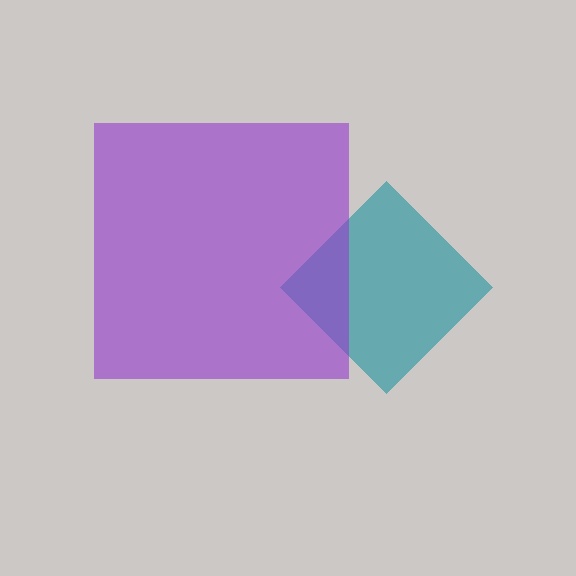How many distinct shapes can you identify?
There are 2 distinct shapes: a teal diamond, a purple square.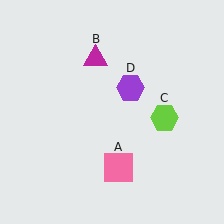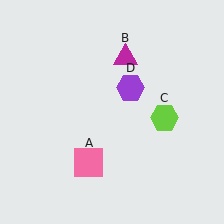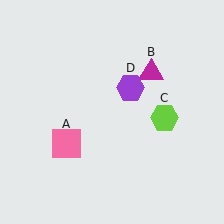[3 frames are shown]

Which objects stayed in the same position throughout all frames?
Lime hexagon (object C) and purple hexagon (object D) remained stationary.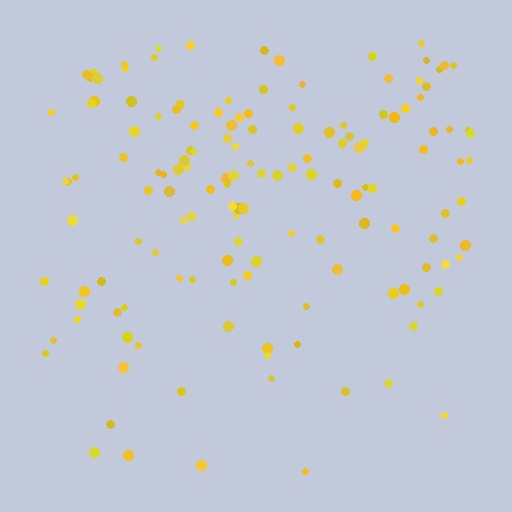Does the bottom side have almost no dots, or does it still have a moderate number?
Still a moderate number, just noticeably fewer than the top.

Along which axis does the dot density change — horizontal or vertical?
Vertical.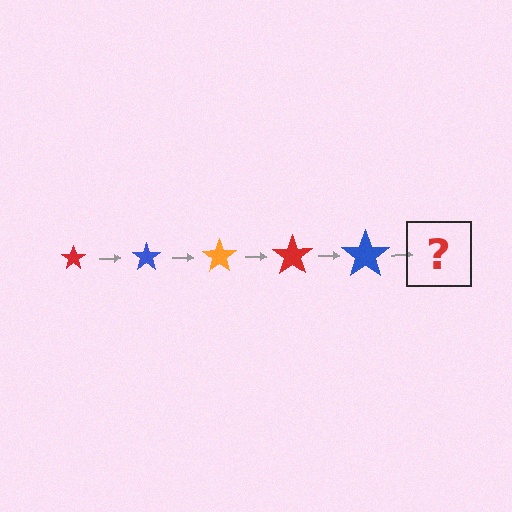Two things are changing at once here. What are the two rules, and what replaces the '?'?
The two rules are that the star grows larger each step and the color cycles through red, blue, and orange. The '?' should be an orange star, larger than the previous one.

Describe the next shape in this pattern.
It should be an orange star, larger than the previous one.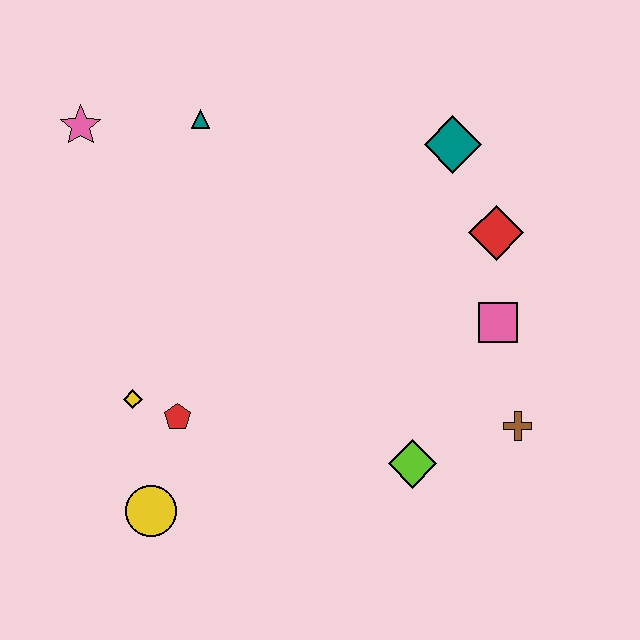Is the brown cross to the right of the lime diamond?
Yes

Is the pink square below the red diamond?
Yes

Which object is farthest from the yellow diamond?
The teal diamond is farthest from the yellow diamond.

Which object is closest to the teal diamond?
The red diamond is closest to the teal diamond.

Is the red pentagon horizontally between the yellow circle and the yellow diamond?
No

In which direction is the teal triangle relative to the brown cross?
The teal triangle is to the left of the brown cross.